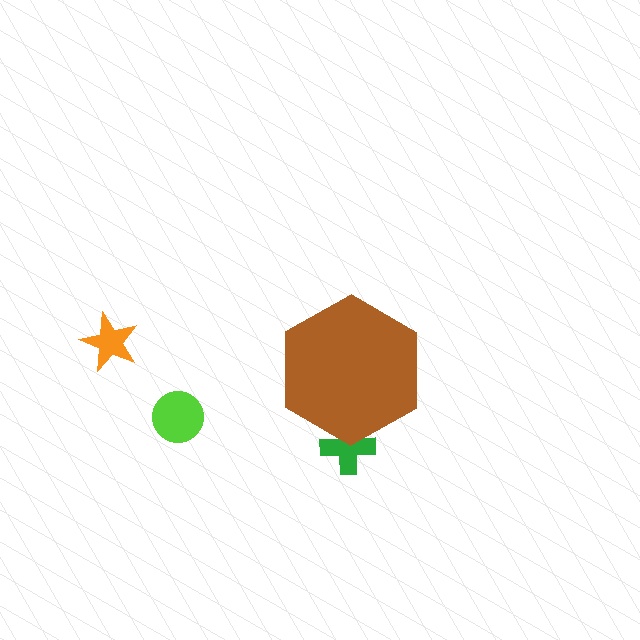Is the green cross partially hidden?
Yes, the green cross is partially hidden behind the brown hexagon.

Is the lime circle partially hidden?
No, the lime circle is fully visible.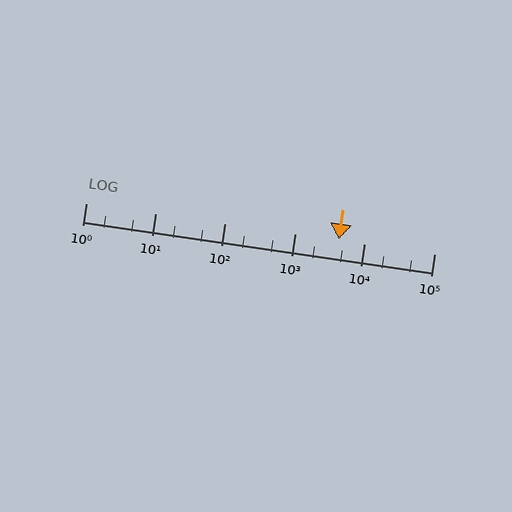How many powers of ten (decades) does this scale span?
The scale spans 5 decades, from 1 to 100000.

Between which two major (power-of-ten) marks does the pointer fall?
The pointer is between 1000 and 10000.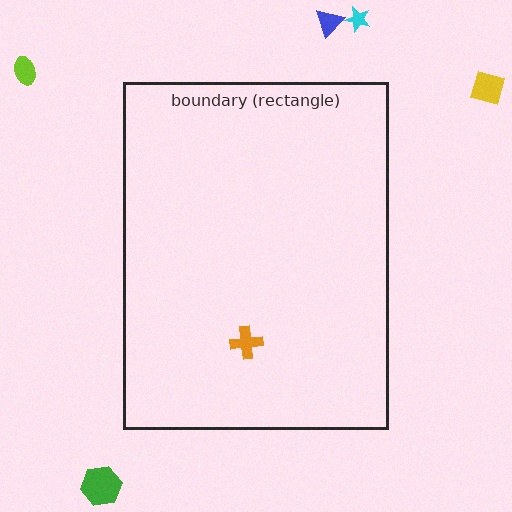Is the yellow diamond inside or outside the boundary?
Outside.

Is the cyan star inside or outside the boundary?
Outside.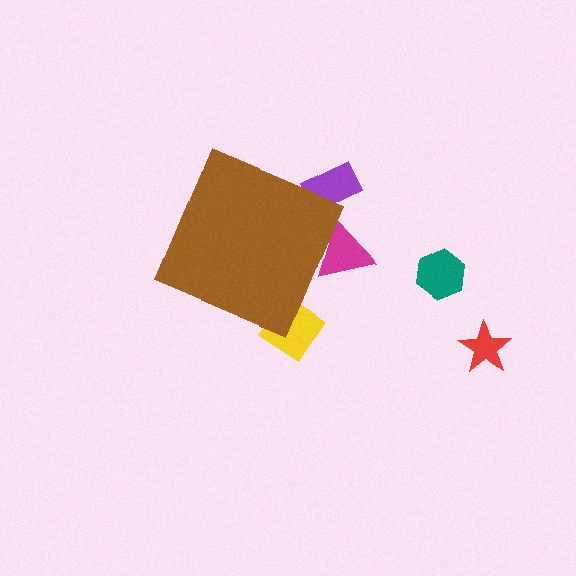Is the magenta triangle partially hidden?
Yes, the magenta triangle is partially hidden behind the brown diamond.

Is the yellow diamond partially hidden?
Yes, the yellow diamond is partially hidden behind the brown diamond.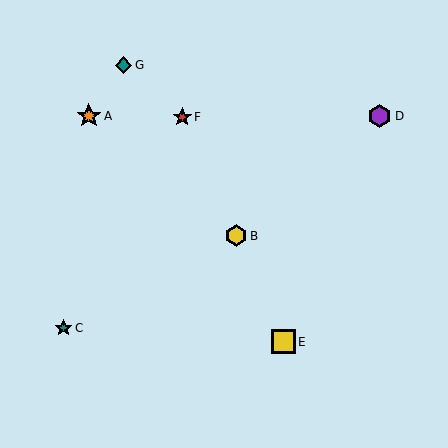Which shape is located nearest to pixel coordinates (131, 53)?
The teal diamond (labeled G) at (124, 65) is nearest to that location.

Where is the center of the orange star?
The center of the orange star is at (89, 116).